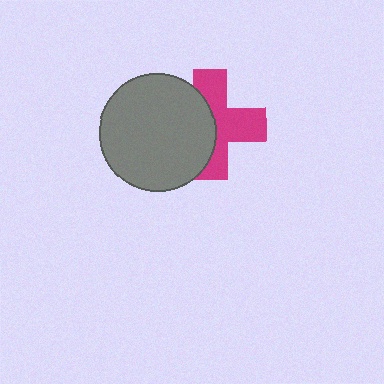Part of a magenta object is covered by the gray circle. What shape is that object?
It is a cross.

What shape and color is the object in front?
The object in front is a gray circle.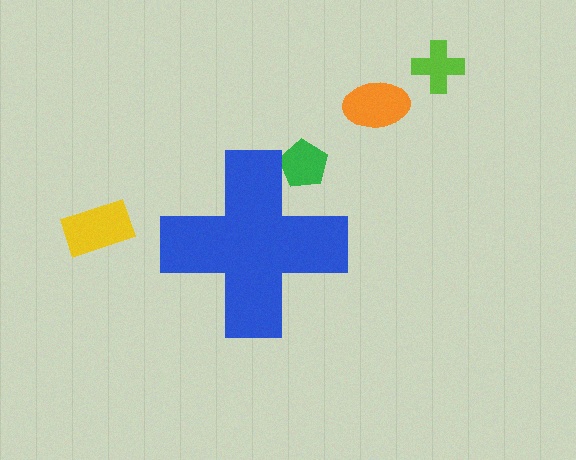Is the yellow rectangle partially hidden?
No, the yellow rectangle is fully visible.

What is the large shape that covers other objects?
A blue cross.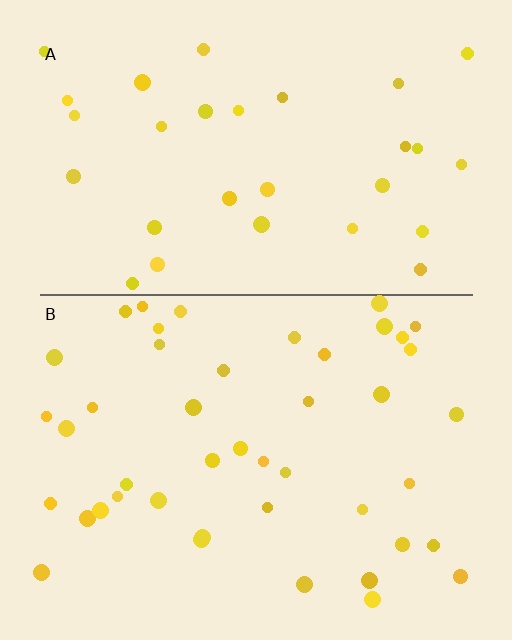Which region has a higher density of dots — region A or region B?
B (the bottom).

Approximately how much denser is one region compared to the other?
Approximately 1.4× — region B over region A.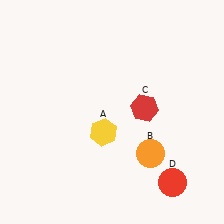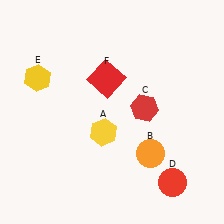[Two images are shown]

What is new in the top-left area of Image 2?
A red square (F) was added in the top-left area of Image 2.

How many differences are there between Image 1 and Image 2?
There are 2 differences between the two images.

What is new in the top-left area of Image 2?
A yellow hexagon (E) was added in the top-left area of Image 2.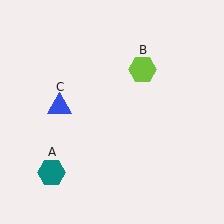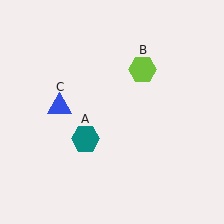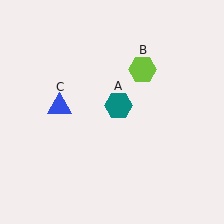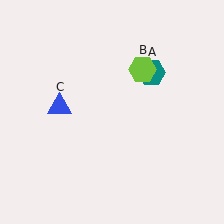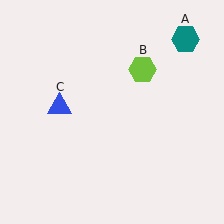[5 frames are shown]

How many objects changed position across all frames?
1 object changed position: teal hexagon (object A).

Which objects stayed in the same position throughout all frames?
Lime hexagon (object B) and blue triangle (object C) remained stationary.